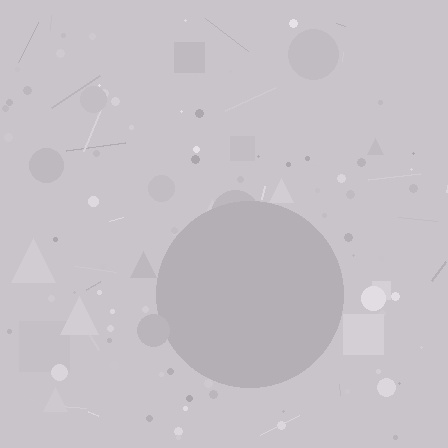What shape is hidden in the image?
A circle is hidden in the image.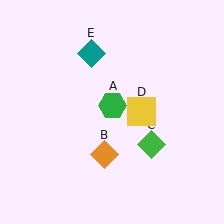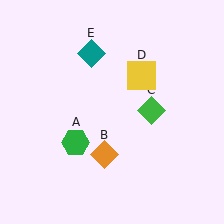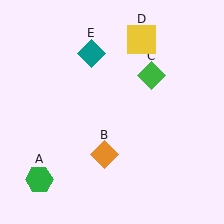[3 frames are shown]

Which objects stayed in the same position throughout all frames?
Orange diamond (object B) and teal diamond (object E) remained stationary.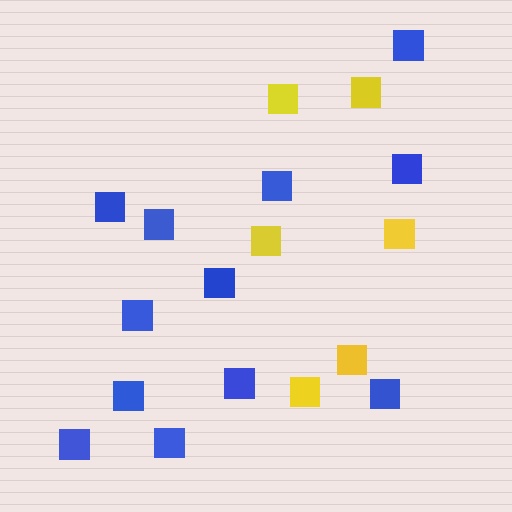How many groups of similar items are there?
There are 2 groups: one group of yellow squares (6) and one group of blue squares (12).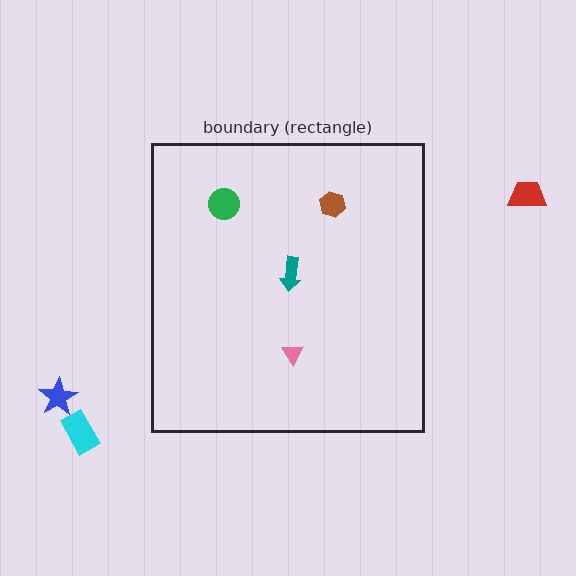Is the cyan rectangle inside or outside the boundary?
Outside.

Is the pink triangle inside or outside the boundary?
Inside.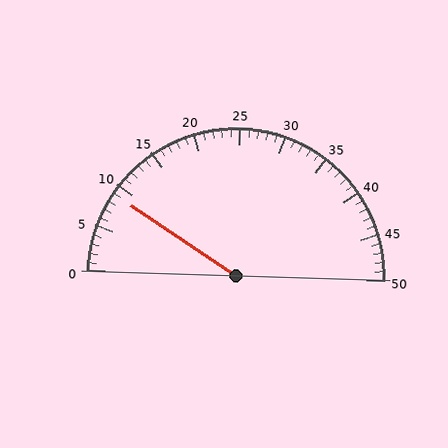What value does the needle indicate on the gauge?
The needle indicates approximately 9.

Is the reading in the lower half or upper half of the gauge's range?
The reading is in the lower half of the range (0 to 50).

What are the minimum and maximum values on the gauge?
The gauge ranges from 0 to 50.